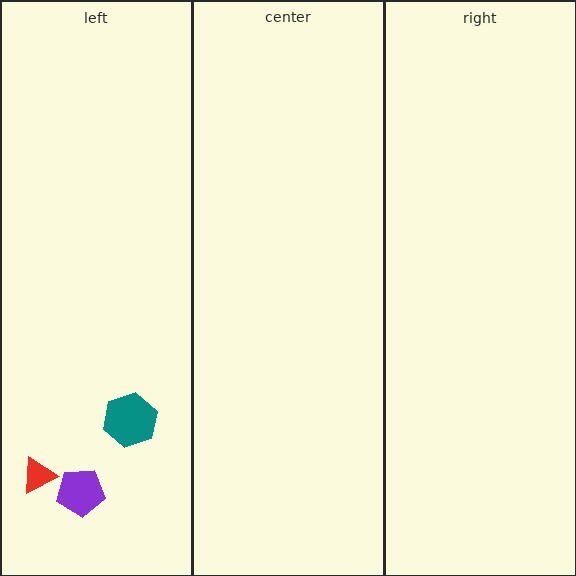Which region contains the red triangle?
The left region.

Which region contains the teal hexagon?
The left region.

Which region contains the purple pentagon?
The left region.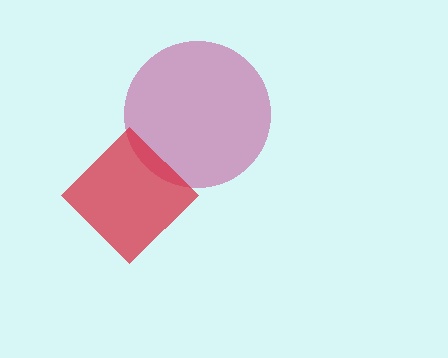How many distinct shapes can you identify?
There are 2 distinct shapes: a magenta circle, a red diamond.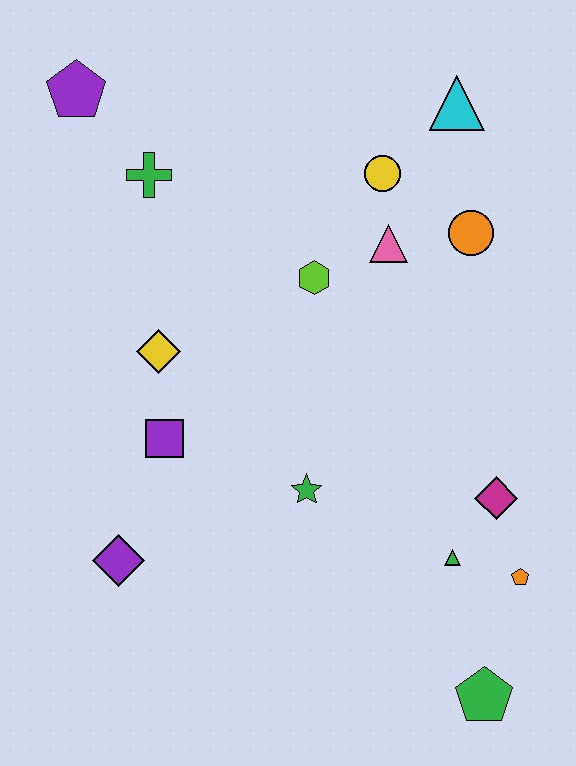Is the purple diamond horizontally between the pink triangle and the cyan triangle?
No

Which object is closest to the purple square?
The yellow diamond is closest to the purple square.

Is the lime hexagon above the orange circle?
No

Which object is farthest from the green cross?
The green pentagon is farthest from the green cross.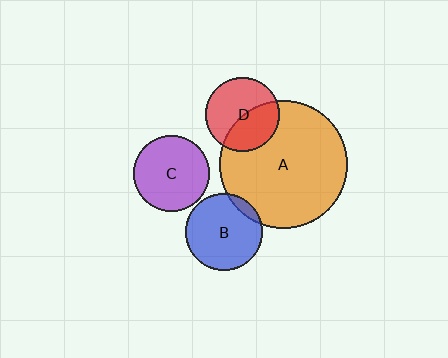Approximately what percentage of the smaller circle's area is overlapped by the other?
Approximately 10%.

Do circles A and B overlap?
Yes.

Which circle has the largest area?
Circle A (orange).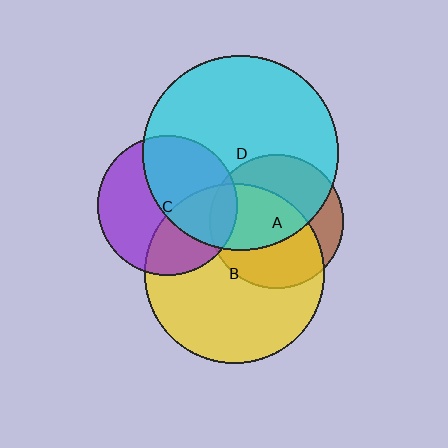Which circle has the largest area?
Circle D (cyan).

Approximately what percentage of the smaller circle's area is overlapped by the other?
Approximately 65%.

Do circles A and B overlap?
Yes.